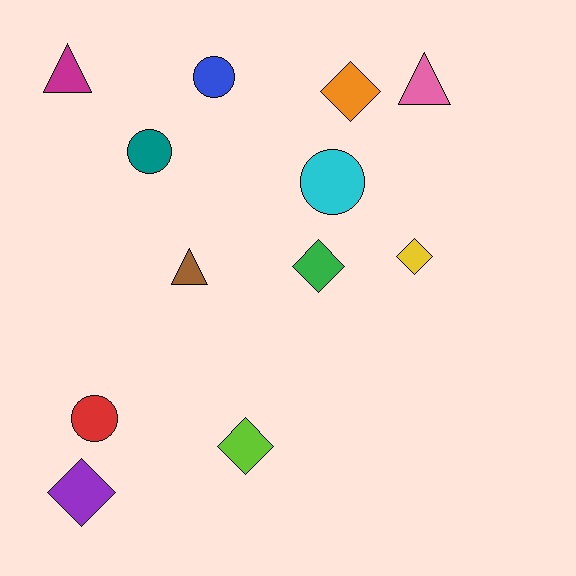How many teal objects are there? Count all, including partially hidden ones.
There is 1 teal object.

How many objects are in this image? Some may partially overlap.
There are 12 objects.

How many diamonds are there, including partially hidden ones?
There are 5 diamonds.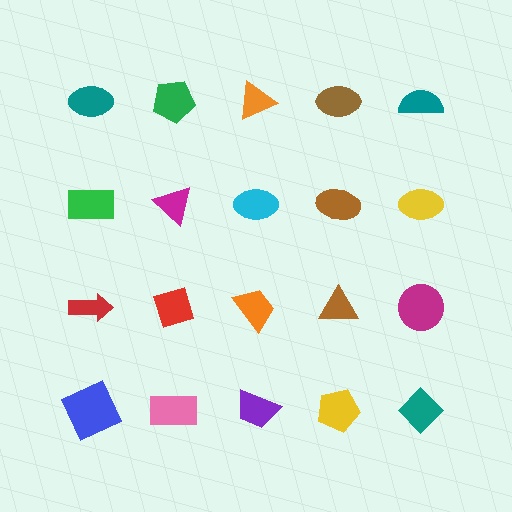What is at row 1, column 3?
An orange triangle.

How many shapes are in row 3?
5 shapes.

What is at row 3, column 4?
A brown triangle.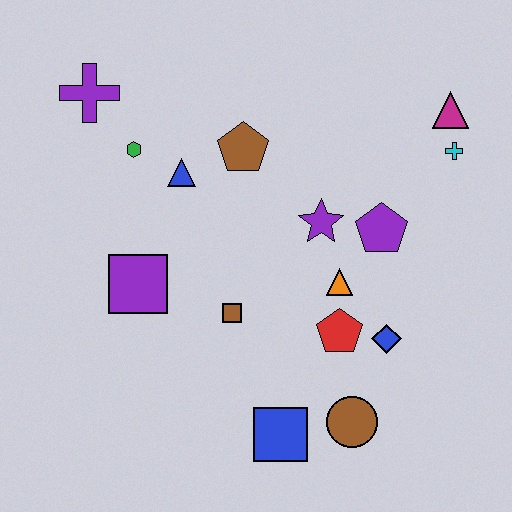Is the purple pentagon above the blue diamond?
Yes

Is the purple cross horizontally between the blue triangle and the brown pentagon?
No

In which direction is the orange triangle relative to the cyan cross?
The orange triangle is below the cyan cross.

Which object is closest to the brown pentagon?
The blue triangle is closest to the brown pentagon.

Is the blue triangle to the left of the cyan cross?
Yes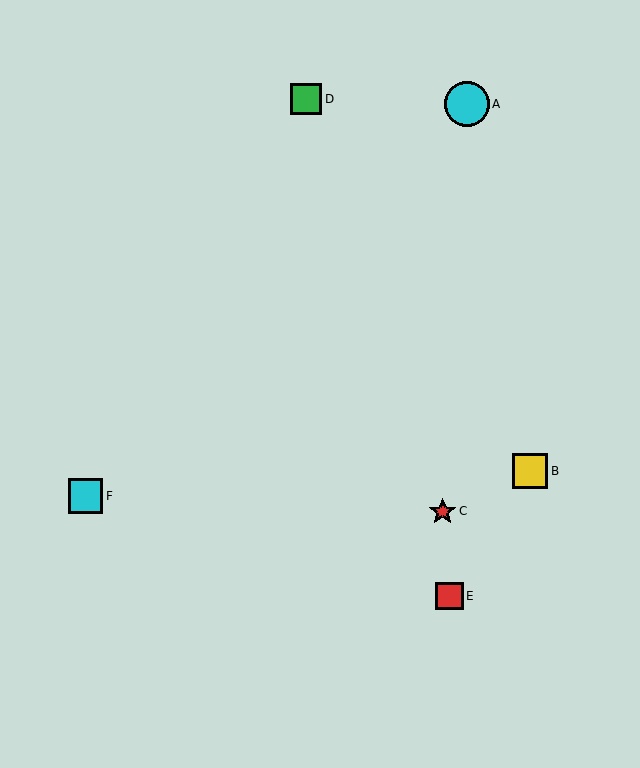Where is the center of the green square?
The center of the green square is at (306, 99).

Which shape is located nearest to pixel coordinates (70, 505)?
The cyan square (labeled F) at (85, 496) is nearest to that location.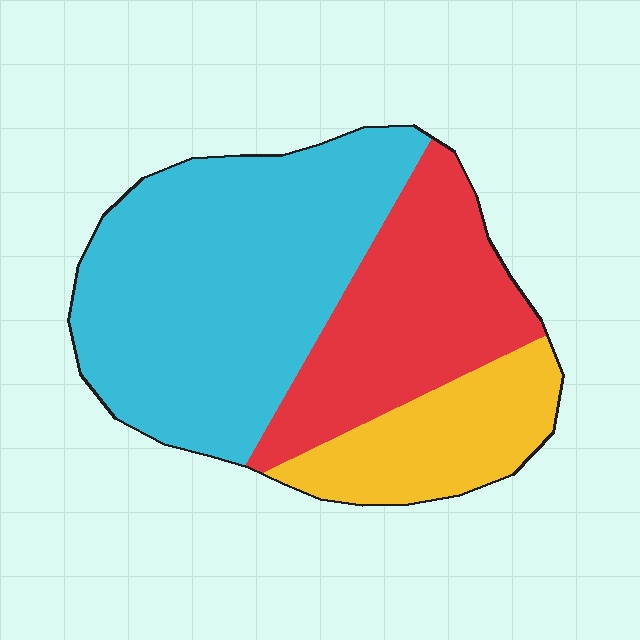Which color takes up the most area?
Cyan, at roughly 50%.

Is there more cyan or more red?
Cyan.